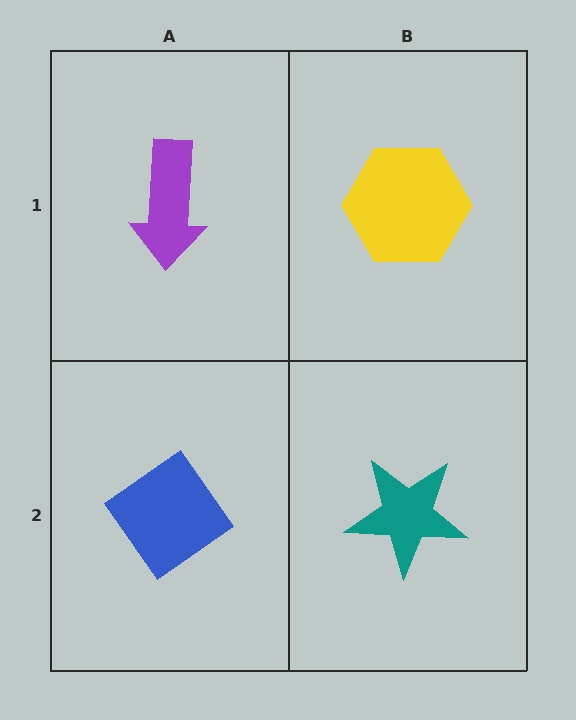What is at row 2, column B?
A teal star.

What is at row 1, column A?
A purple arrow.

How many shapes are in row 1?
2 shapes.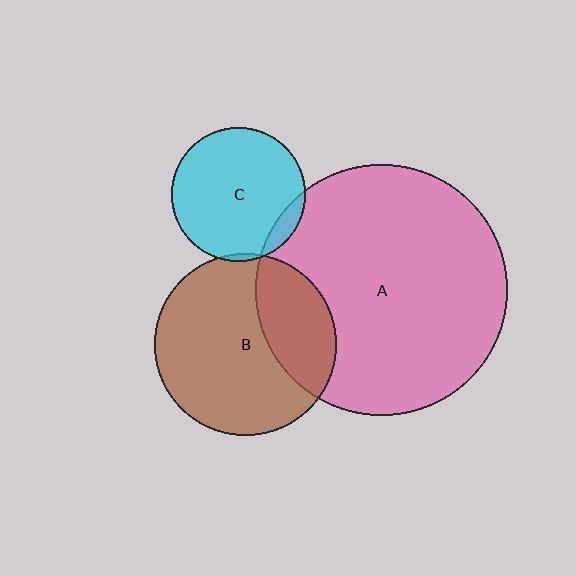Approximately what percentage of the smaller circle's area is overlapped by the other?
Approximately 10%.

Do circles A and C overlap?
Yes.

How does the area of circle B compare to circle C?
Approximately 1.9 times.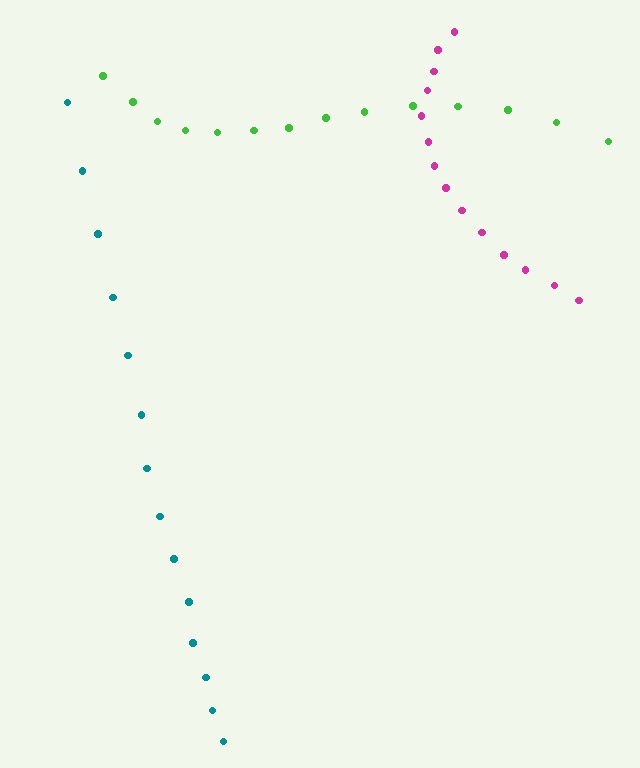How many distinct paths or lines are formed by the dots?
There are 3 distinct paths.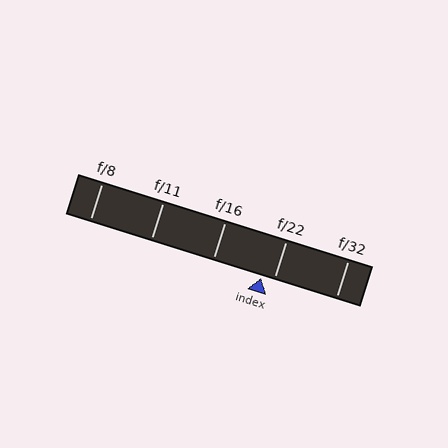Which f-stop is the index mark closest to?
The index mark is closest to f/22.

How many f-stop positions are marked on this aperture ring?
There are 5 f-stop positions marked.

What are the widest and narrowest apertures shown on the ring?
The widest aperture shown is f/8 and the narrowest is f/32.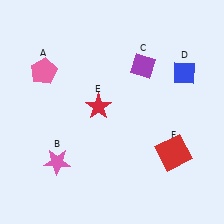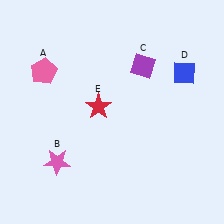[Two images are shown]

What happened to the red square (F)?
The red square (F) was removed in Image 2. It was in the bottom-right area of Image 1.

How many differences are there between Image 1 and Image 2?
There is 1 difference between the two images.